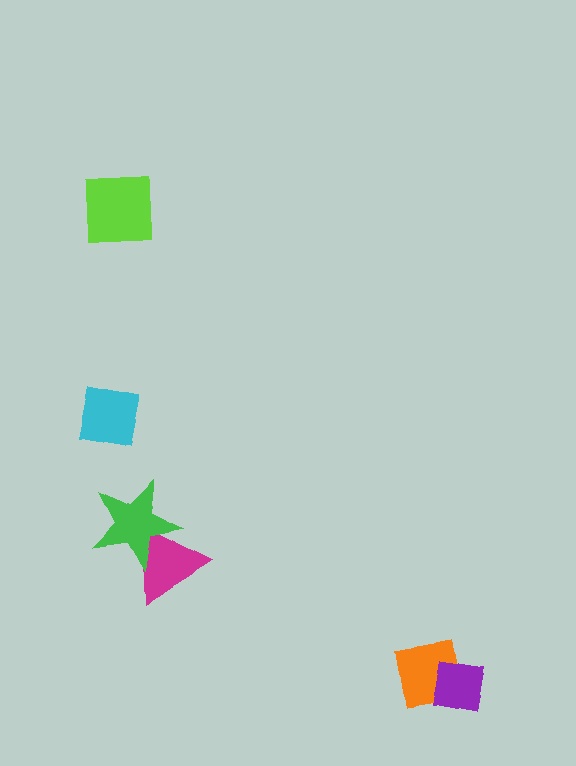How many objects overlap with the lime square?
0 objects overlap with the lime square.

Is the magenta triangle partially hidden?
Yes, it is partially covered by another shape.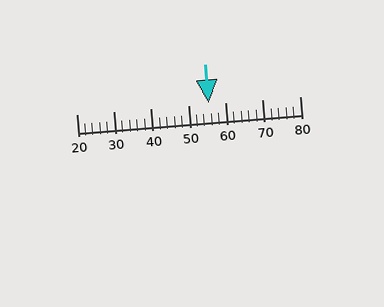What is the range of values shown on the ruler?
The ruler shows values from 20 to 80.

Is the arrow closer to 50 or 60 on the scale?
The arrow is closer to 60.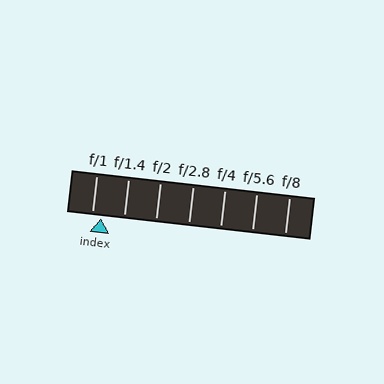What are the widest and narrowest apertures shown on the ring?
The widest aperture shown is f/1 and the narrowest is f/8.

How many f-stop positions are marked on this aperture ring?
There are 7 f-stop positions marked.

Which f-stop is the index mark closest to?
The index mark is closest to f/1.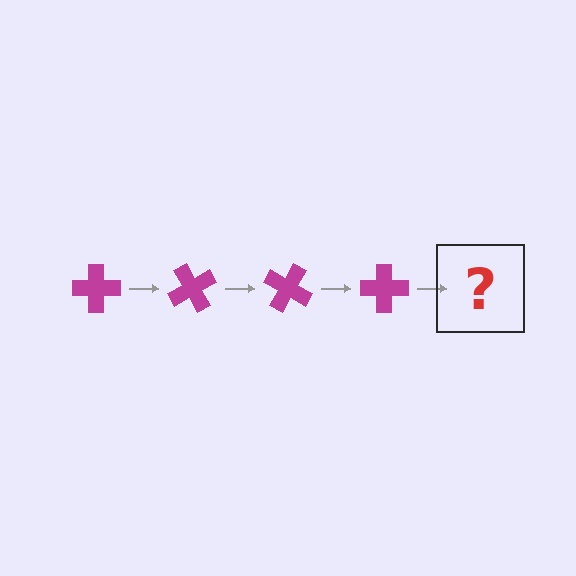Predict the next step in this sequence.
The next step is a magenta cross rotated 240 degrees.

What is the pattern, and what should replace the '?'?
The pattern is that the cross rotates 60 degrees each step. The '?' should be a magenta cross rotated 240 degrees.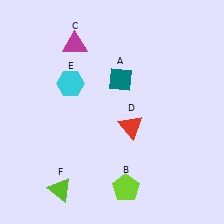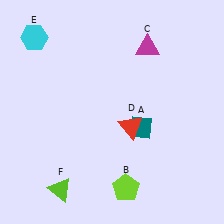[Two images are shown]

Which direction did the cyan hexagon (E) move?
The cyan hexagon (E) moved up.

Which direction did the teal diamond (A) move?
The teal diamond (A) moved down.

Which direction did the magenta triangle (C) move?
The magenta triangle (C) moved right.